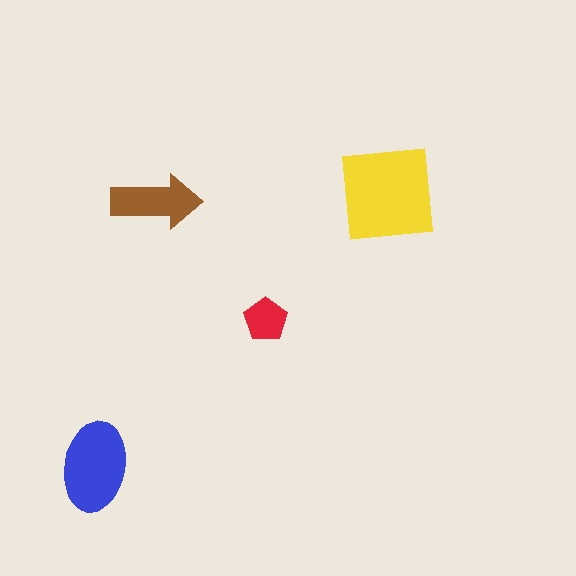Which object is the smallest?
The red pentagon.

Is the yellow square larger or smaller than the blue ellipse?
Larger.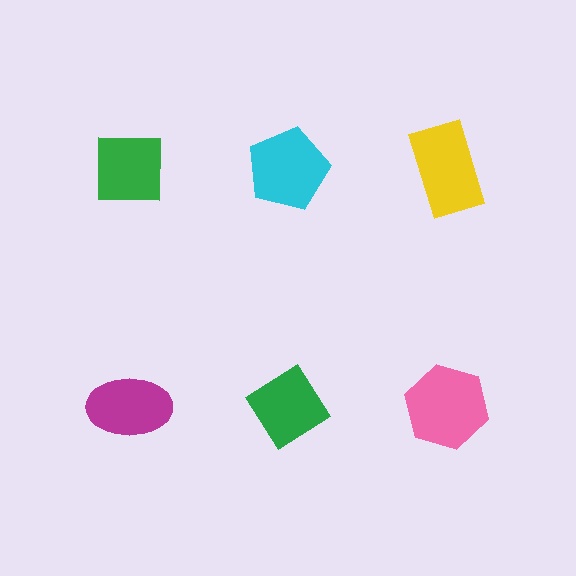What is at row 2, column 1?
A magenta ellipse.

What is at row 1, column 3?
A yellow rectangle.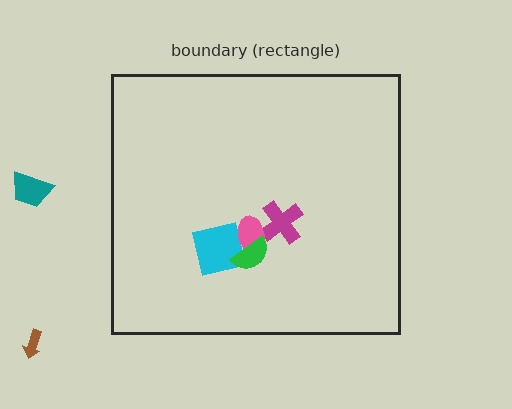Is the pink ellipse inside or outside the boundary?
Inside.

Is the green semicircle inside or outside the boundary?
Inside.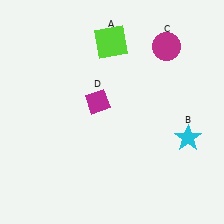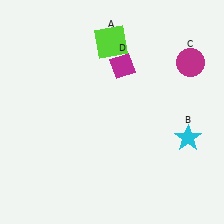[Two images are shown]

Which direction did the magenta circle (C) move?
The magenta circle (C) moved right.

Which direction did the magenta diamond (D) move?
The magenta diamond (D) moved up.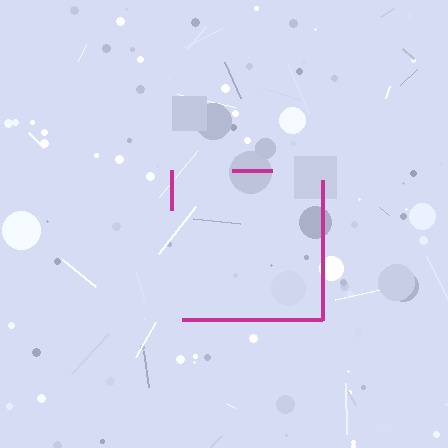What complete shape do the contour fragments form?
The contour fragments form a square.